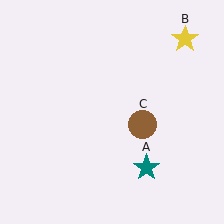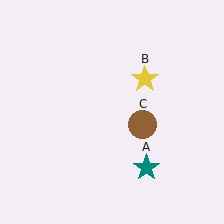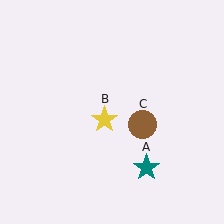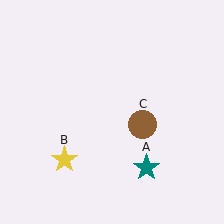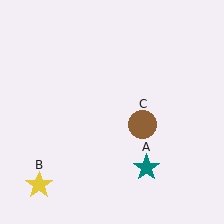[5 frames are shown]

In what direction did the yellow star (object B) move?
The yellow star (object B) moved down and to the left.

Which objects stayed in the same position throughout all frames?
Teal star (object A) and brown circle (object C) remained stationary.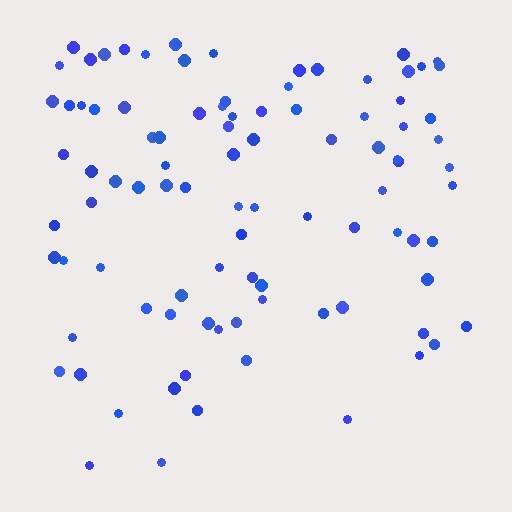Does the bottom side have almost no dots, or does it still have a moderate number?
Still a moderate number, just noticeably fewer than the top.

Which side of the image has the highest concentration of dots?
The top.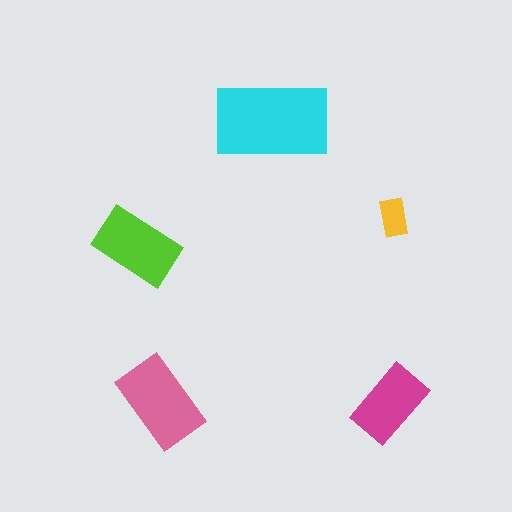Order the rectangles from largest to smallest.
the cyan one, the pink one, the lime one, the magenta one, the yellow one.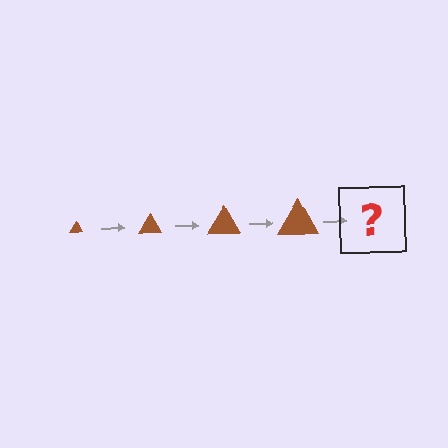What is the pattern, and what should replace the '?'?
The pattern is that the triangle gets progressively larger each step. The '?' should be a brown triangle, larger than the previous one.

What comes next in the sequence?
The next element should be a brown triangle, larger than the previous one.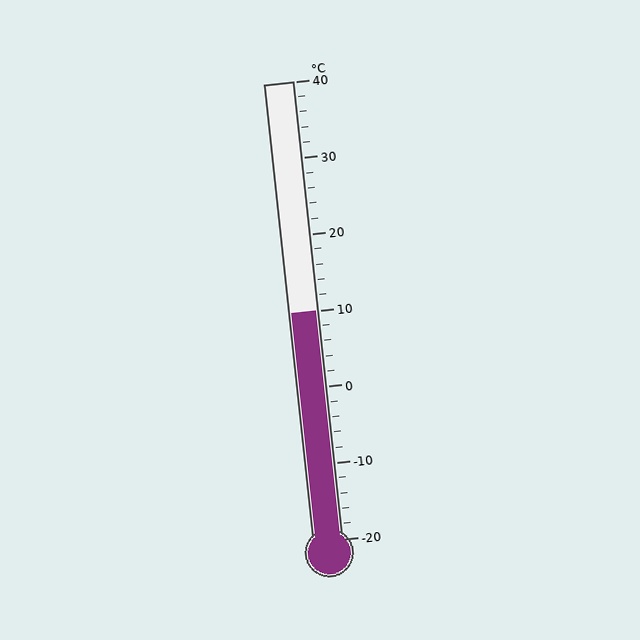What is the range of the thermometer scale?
The thermometer scale ranges from -20°C to 40°C.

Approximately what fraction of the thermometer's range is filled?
The thermometer is filled to approximately 50% of its range.